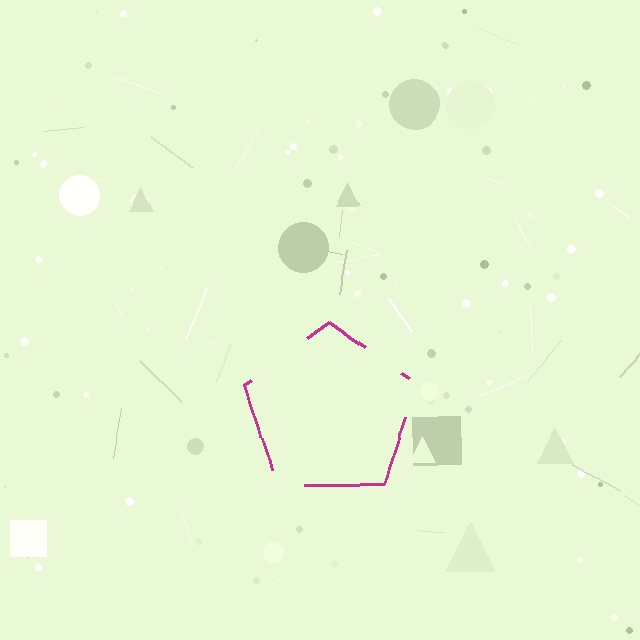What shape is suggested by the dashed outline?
The dashed outline suggests a pentagon.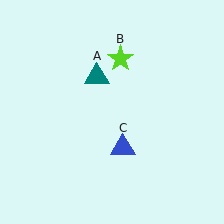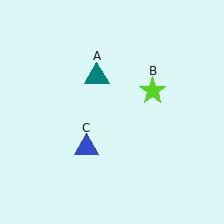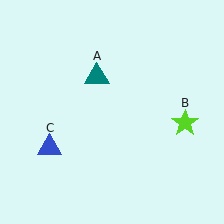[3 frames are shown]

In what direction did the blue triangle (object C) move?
The blue triangle (object C) moved left.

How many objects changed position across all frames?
2 objects changed position: lime star (object B), blue triangle (object C).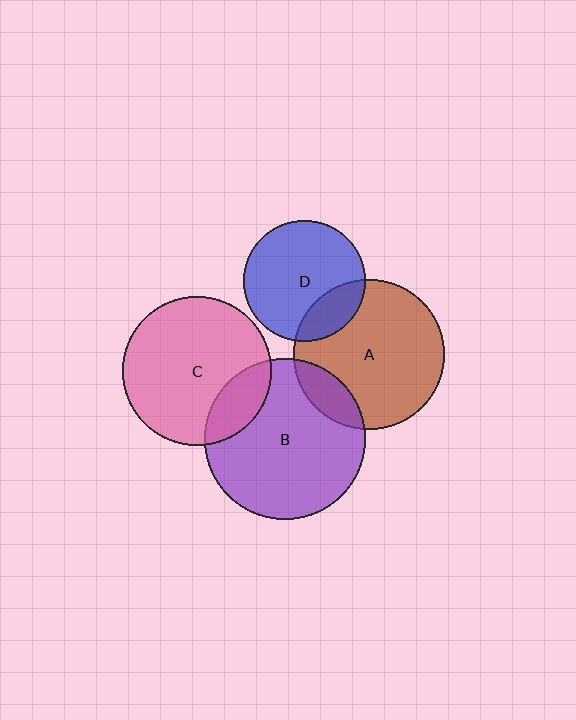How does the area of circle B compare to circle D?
Approximately 1.8 times.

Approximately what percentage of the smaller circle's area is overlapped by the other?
Approximately 15%.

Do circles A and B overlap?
Yes.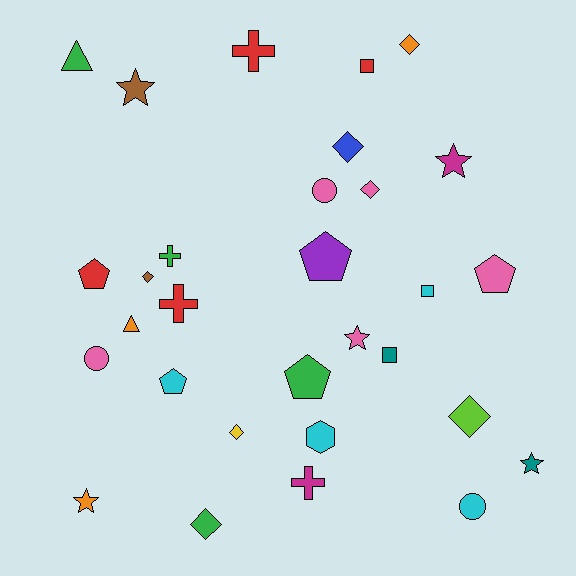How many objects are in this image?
There are 30 objects.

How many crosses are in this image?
There are 4 crosses.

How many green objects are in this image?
There are 4 green objects.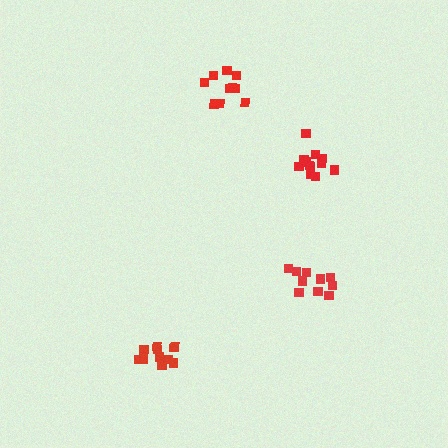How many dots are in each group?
Group 1: 10 dots, Group 2: 11 dots, Group 3: 12 dots, Group 4: 10 dots (43 total).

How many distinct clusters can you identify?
There are 4 distinct clusters.